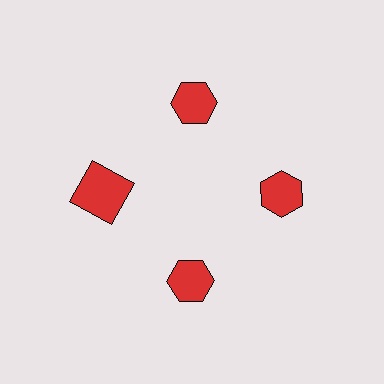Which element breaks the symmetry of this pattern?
The red square at roughly the 9 o'clock position breaks the symmetry. All other shapes are red hexagons.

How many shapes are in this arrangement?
There are 4 shapes arranged in a ring pattern.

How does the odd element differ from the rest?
It has a different shape: square instead of hexagon.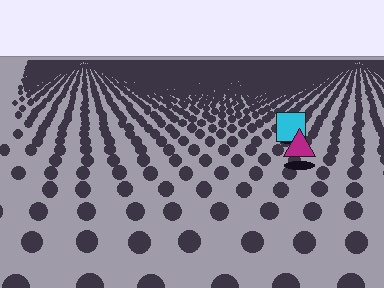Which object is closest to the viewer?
The magenta triangle is closest. The texture marks near it are larger and more spread out.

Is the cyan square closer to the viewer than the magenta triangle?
No. The magenta triangle is closer — you can tell from the texture gradient: the ground texture is coarser near it.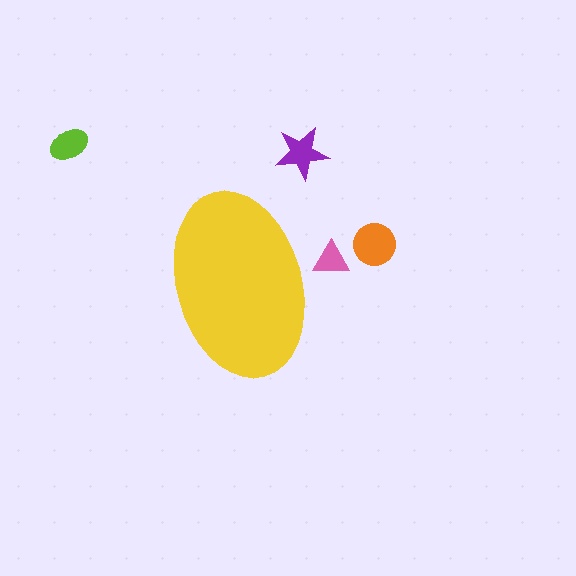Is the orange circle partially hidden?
No, the orange circle is fully visible.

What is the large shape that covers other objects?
A yellow ellipse.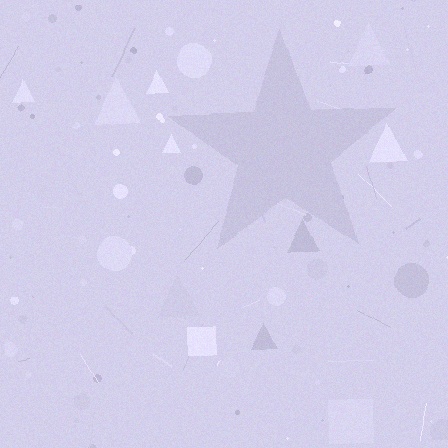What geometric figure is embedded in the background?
A star is embedded in the background.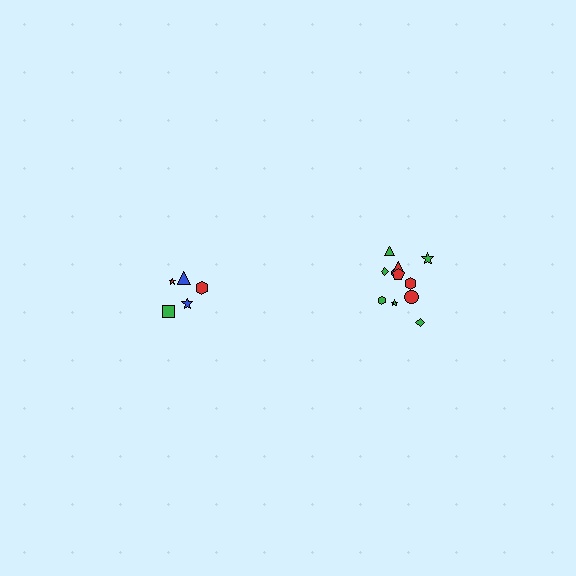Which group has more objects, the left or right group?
The right group.